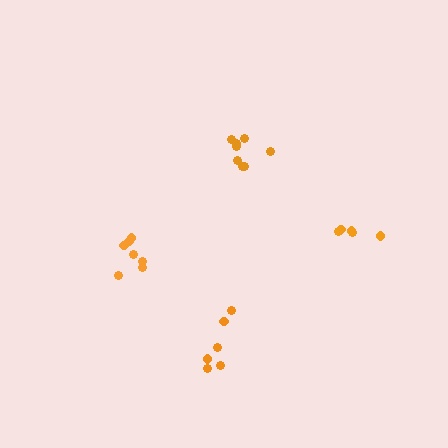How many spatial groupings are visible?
There are 4 spatial groupings.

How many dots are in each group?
Group 1: 8 dots, Group 2: 5 dots, Group 3: 7 dots, Group 4: 6 dots (26 total).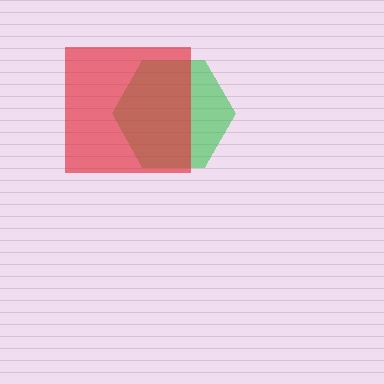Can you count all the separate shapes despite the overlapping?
Yes, there are 2 separate shapes.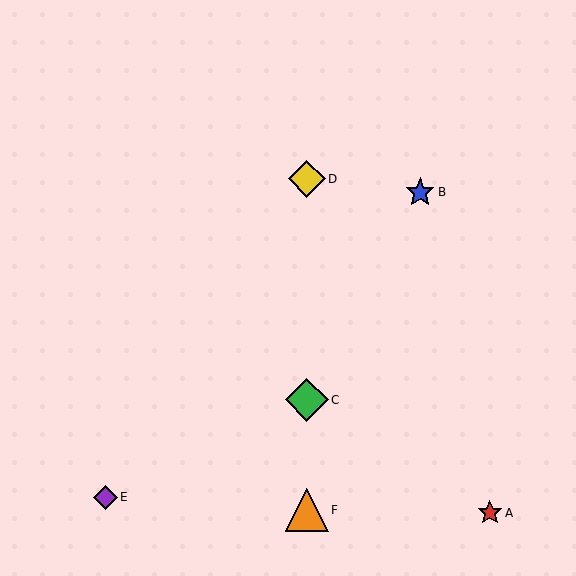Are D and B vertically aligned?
No, D is at x≈307 and B is at x≈420.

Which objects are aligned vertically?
Objects C, D, F are aligned vertically.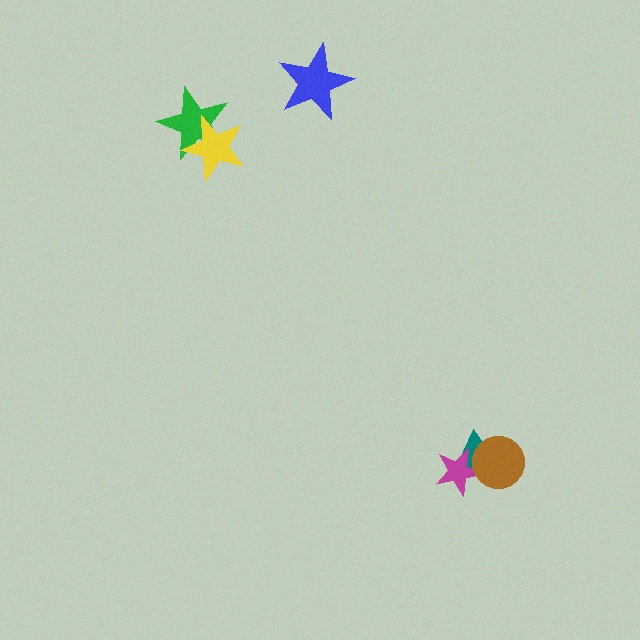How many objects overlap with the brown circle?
2 objects overlap with the brown circle.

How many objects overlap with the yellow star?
1 object overlaps with the yellow star.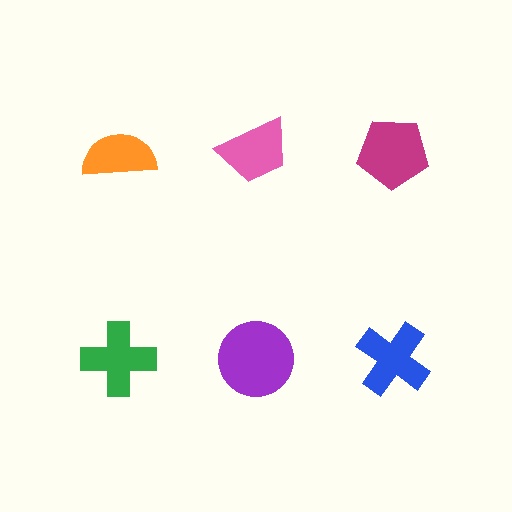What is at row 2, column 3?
A blue cross.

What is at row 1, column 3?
A magenta pentagon.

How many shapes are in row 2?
3 shapes.